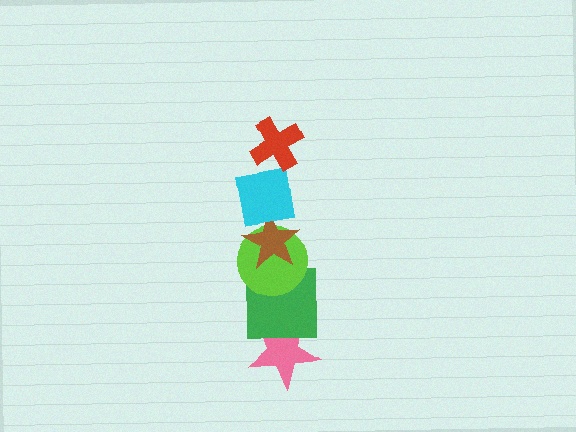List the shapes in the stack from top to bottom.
From top to bottom: the red cross, the cyan square, the brown star, the lime circle, the green square, the pink star.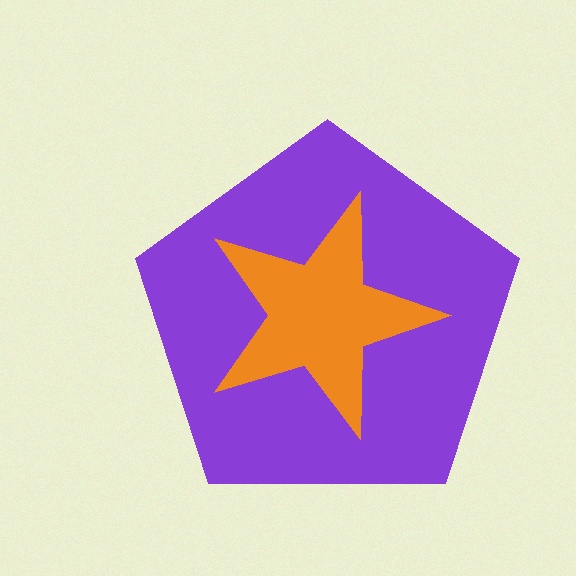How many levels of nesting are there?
2.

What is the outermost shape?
The purple pentagon.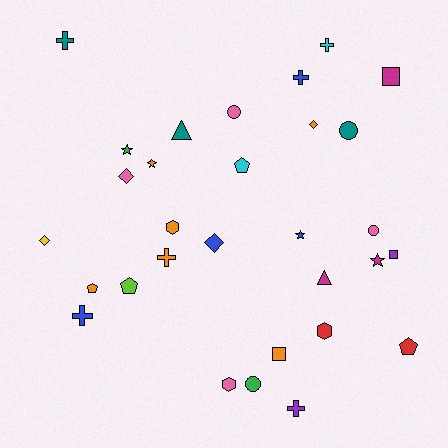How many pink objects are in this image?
There are 4 pink objects.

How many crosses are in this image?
There are 6 crosses.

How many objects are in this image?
There are 30 objects.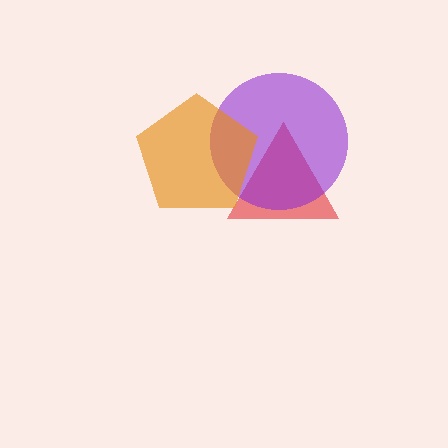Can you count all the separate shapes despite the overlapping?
Yes, there are 3 separate shapes.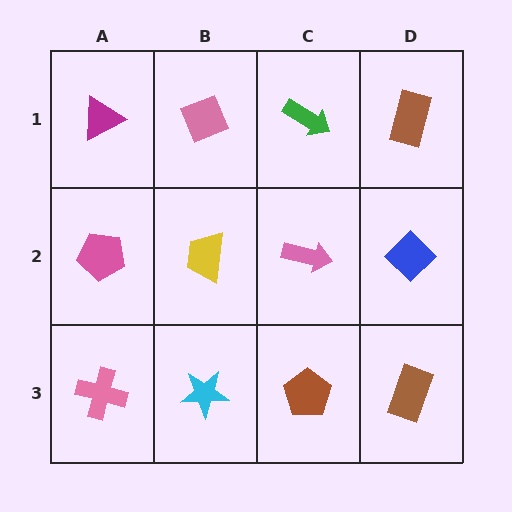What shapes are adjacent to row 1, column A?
A pink pentagon (row 2, column A), a pink diamond (row 1, column B).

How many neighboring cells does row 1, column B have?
3.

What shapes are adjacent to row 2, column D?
A brown rectangle (row 1, column D), a brown rectangle (row 3, column D), a pink arrow (row 2, column C).